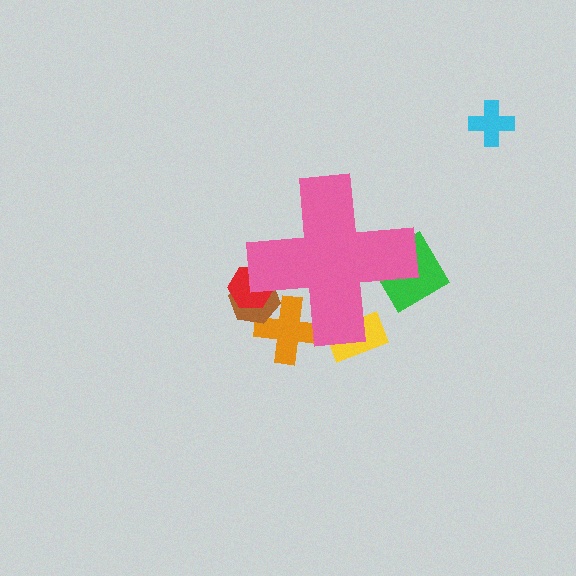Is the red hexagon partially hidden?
Yes, the red hexagon is partially hidden behind the pink cross.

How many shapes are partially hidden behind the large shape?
5 shapes are partially hidden.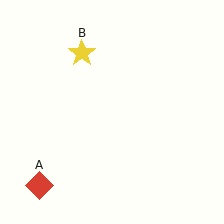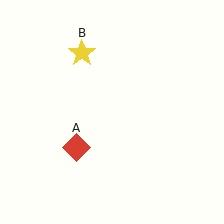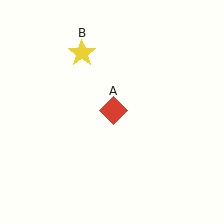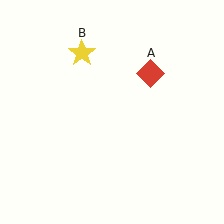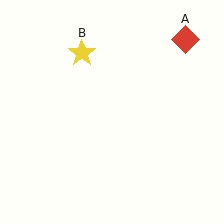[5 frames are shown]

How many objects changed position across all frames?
1 object changed position: red diamond (object A).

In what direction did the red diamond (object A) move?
The red diamond (object A) moved up and to the right.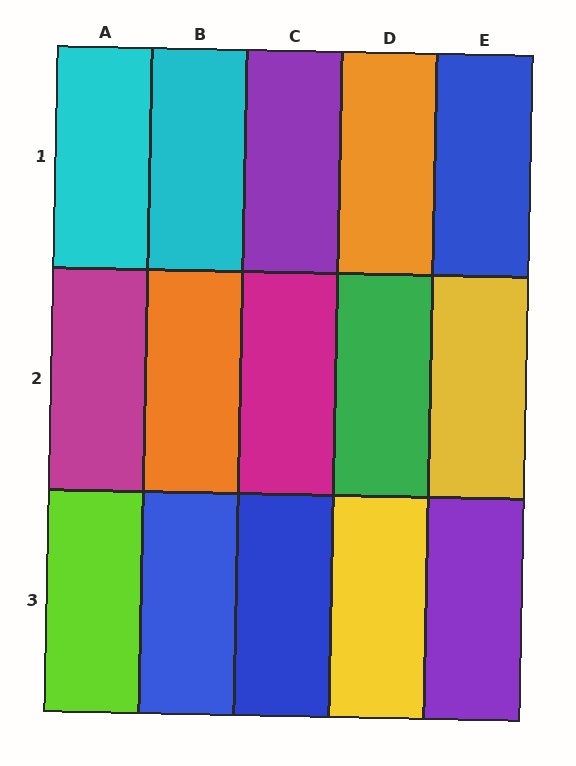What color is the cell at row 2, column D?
Green.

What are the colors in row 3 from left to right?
Lime, blue, blue, yellow, purple.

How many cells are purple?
2 cells are purple.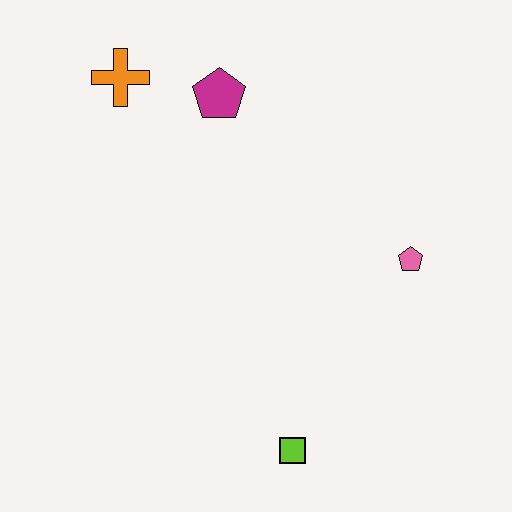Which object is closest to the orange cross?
The magenta pentagon is closest to the orange cross.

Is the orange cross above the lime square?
Yes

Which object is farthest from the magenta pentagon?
The lime square is farthest from the magenta pentagon.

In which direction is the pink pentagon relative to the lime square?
The pink pentagon is above the lime square.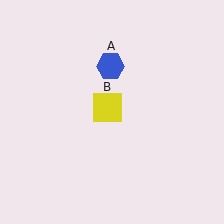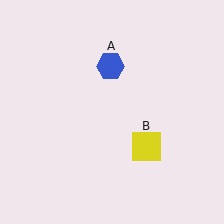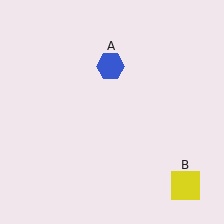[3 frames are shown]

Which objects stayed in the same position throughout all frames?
Blue hexagon (object A) remained stationary.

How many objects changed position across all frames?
1 object changed position: yellow square (object B).